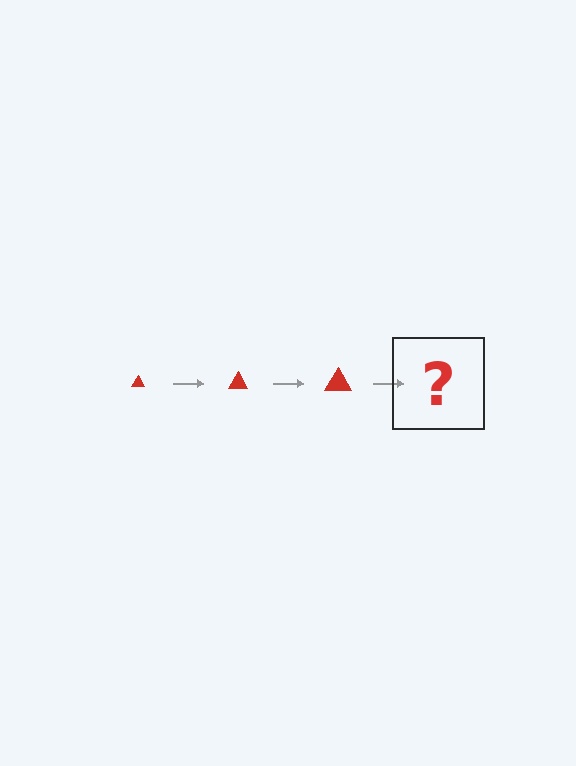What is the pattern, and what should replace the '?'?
The pattern is that the triangle gets progressively larger each step. The '?' should be a red triangle, larger than the previous one.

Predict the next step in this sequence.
The next step is a red triangle, larger than the previous one.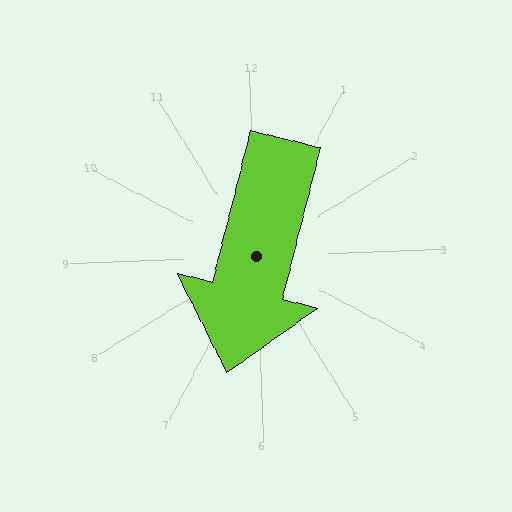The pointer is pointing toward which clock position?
Roughly 7 o'clock.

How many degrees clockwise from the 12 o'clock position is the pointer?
Approximately 196 degrees.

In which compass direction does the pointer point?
South.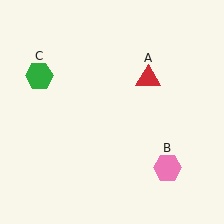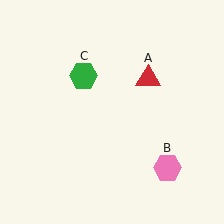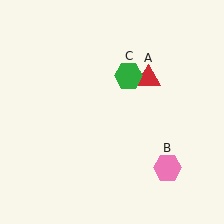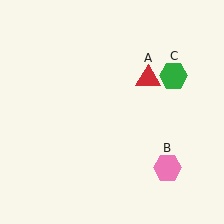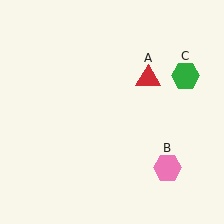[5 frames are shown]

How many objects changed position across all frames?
1 object changed position: green hexagon (object C).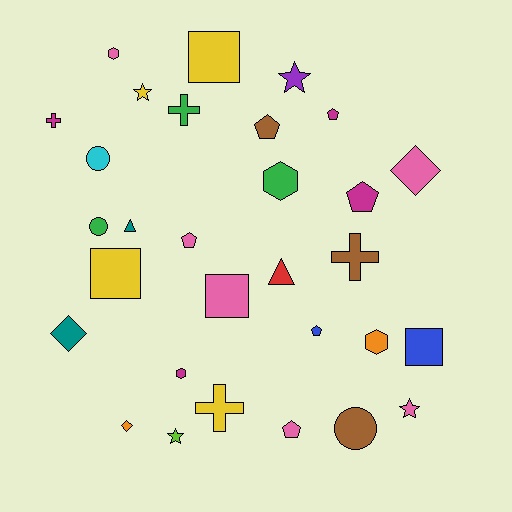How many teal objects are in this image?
There are 2 teal objects.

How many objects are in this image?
There are 30 objects.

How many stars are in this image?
There are 4 stars.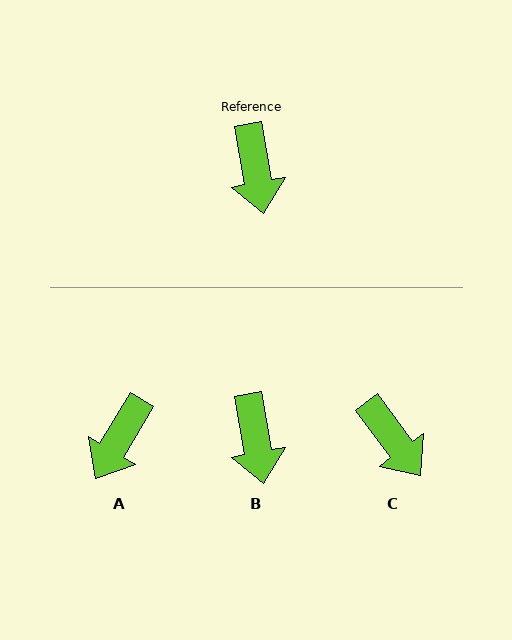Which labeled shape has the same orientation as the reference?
B.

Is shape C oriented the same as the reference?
No, it is off by about 27 degrees.